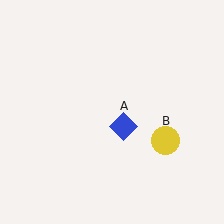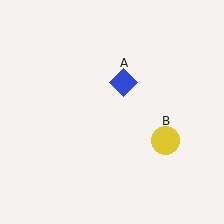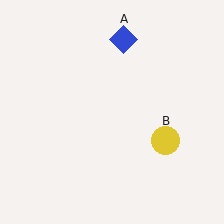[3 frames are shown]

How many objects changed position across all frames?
1 object changed position: blue diamond (object A).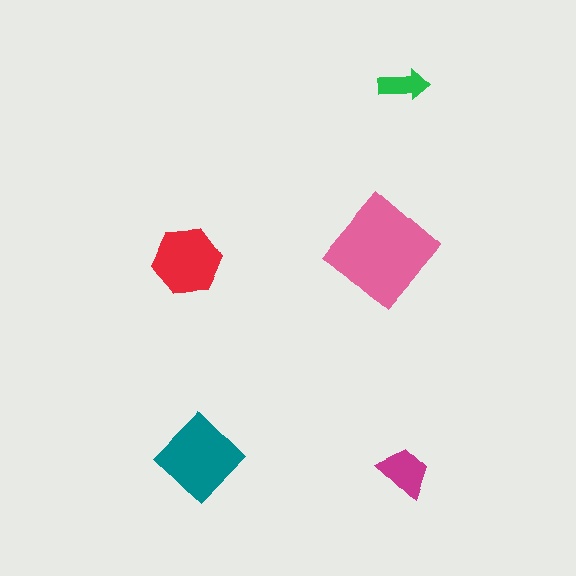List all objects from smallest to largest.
The green arrow, the magenta trapezoid, the red hexagon, the teal diamond, the pink diamond.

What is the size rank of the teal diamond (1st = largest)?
2nd.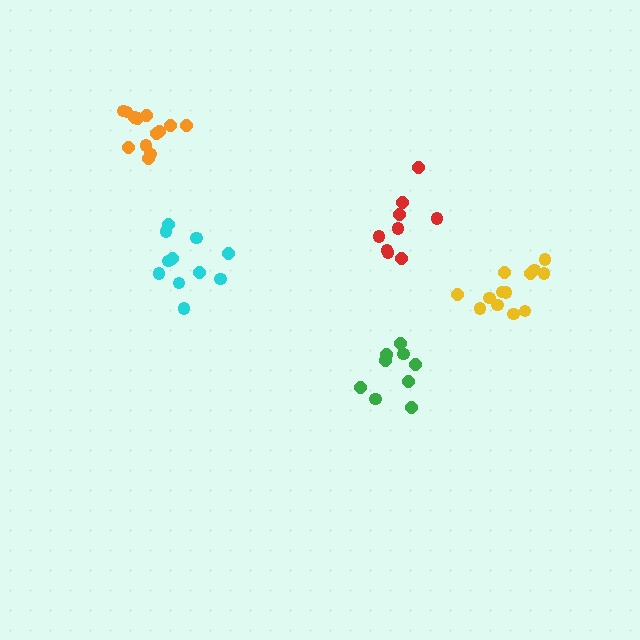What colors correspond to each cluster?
The clusters are colored: cyan, green, red, yellow, orange.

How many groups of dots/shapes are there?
There are 5 groups.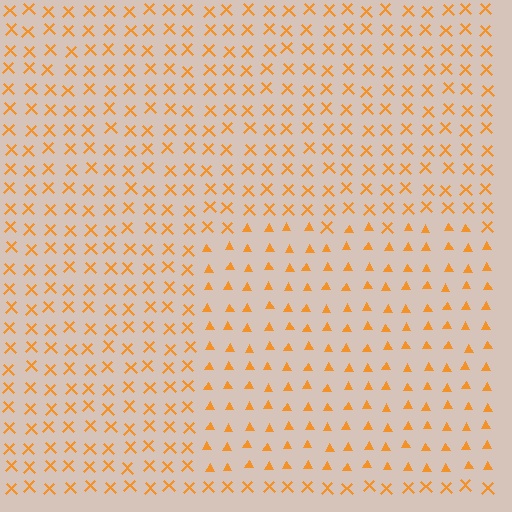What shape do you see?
I see a rectangle.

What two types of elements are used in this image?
The image uses triangles inside the rectangle region and X marks outside it.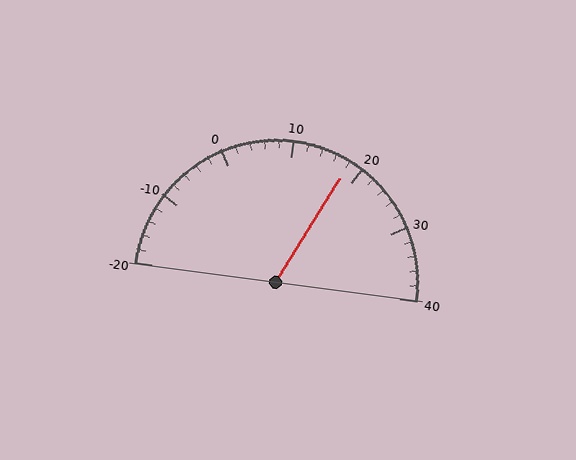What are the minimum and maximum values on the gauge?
The gauge ranges from -20 to 40.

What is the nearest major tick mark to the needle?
The nearest major tick mark is 20.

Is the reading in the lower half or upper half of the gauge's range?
The reading is in the upper half of the range (-20 to 40).